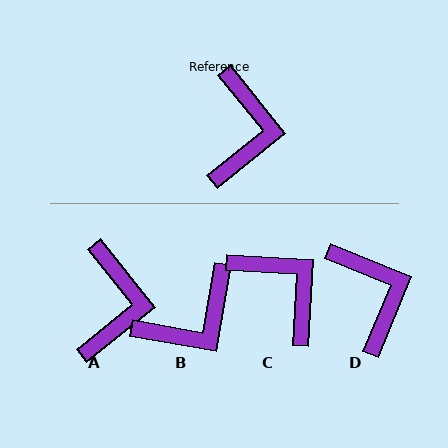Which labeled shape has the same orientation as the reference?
A.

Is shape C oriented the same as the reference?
No, it is off by about 48 degrees.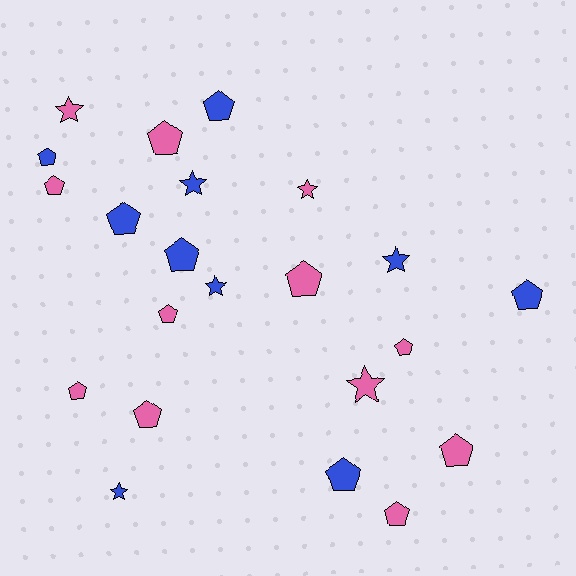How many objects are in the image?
There are 22 objects.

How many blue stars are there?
There are 4 blue stars.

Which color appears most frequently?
Pink, with 12 objects.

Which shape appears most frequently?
Pentagon, with 15 objects.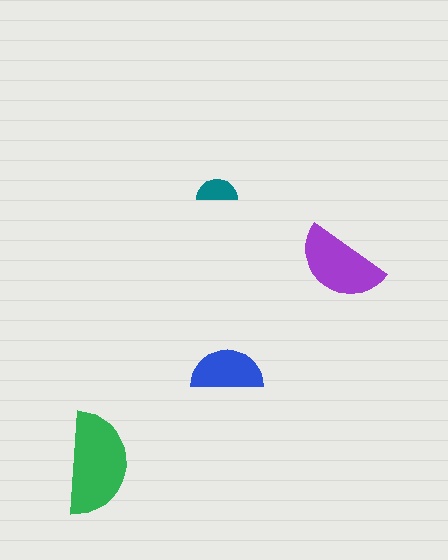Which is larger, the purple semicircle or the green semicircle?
The green one.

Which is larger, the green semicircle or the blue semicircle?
The green one.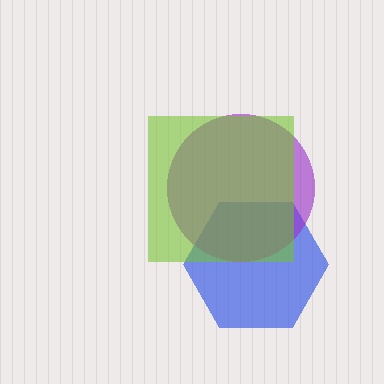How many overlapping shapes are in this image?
There are 3 overlapping shapes in the image.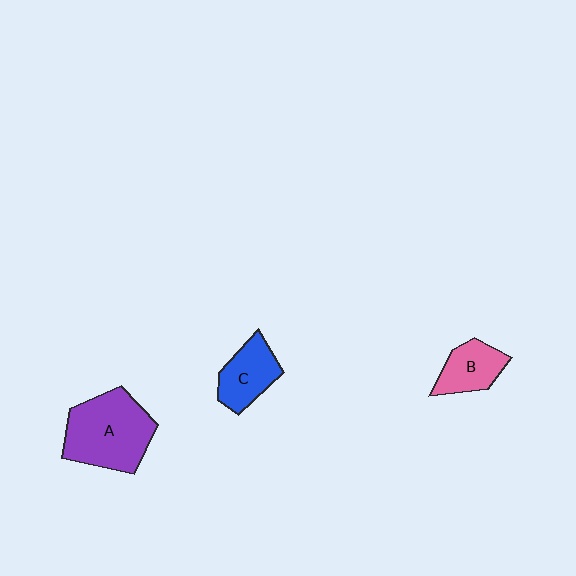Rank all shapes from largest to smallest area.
From largest to smallest: A (purple), C (blue), B (pink).